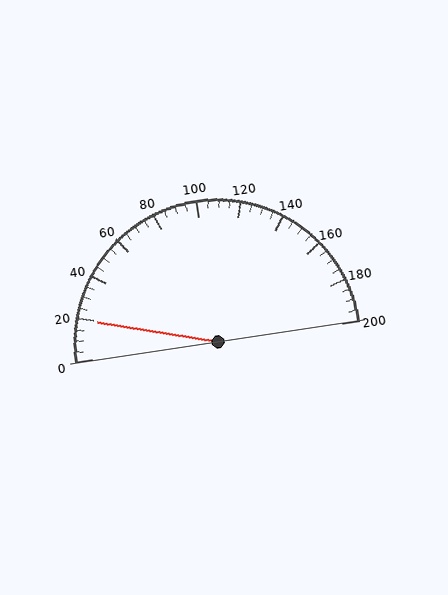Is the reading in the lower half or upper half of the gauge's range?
The reading is in the lower half of the range (0 to 200).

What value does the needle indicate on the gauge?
The needle indicates approximately 20.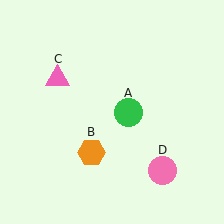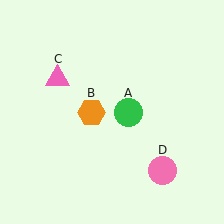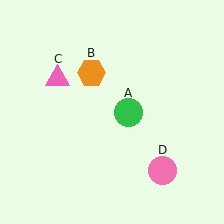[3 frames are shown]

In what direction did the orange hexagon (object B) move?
The orange hexagon (object B) moved up.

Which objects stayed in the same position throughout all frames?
Green circle (object A) and pink triangle (object C) and pink circle (object D) remained stationary.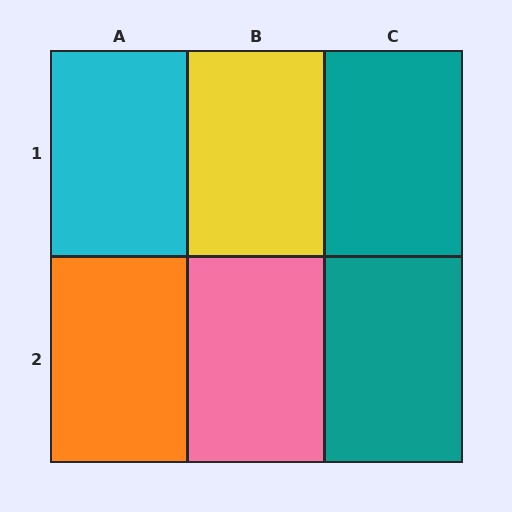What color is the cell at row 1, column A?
Cyan.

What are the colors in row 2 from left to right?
Orange, pink, teal.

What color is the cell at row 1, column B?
Yellow.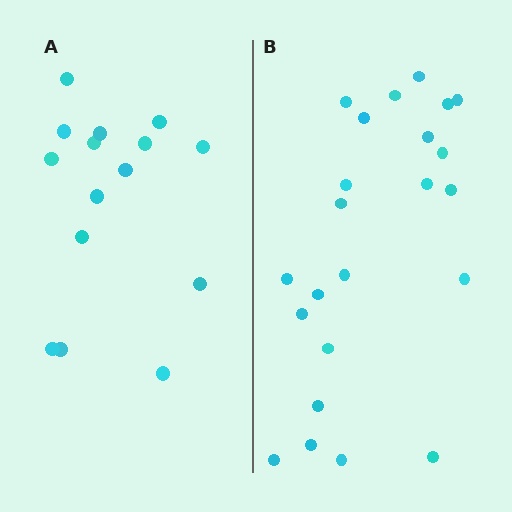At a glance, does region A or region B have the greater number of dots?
Region B (the right region) has more dots.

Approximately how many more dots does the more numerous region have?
Region B has roughly 8 or so more dots than region A.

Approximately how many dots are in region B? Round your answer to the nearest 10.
About 20 dots. (The exact count is 23, which rounds to 20.)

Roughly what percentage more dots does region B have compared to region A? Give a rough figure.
About 55% more.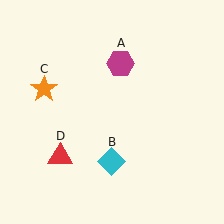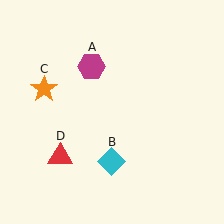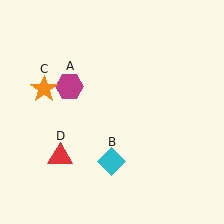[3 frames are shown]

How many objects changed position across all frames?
1 object changed position: magenta hexagon (object A).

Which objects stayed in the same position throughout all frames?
Cyan diamond (object B) and orange star (object C) and red triangle (object D) remained stationary.